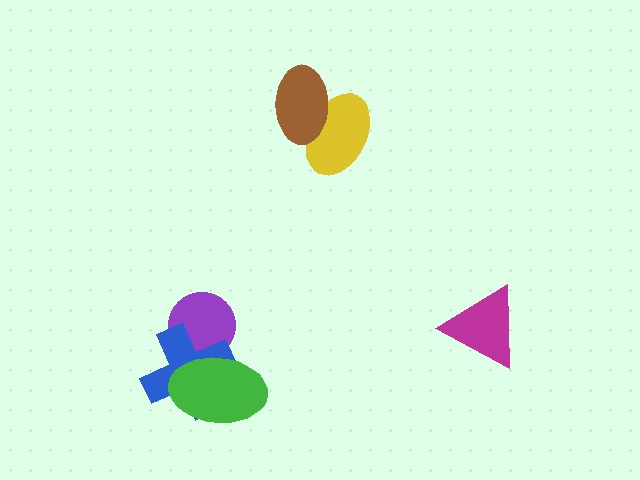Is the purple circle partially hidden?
Yes, it is partially covered by another shape.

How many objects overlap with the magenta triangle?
0 objects overlap with the magenta triangle.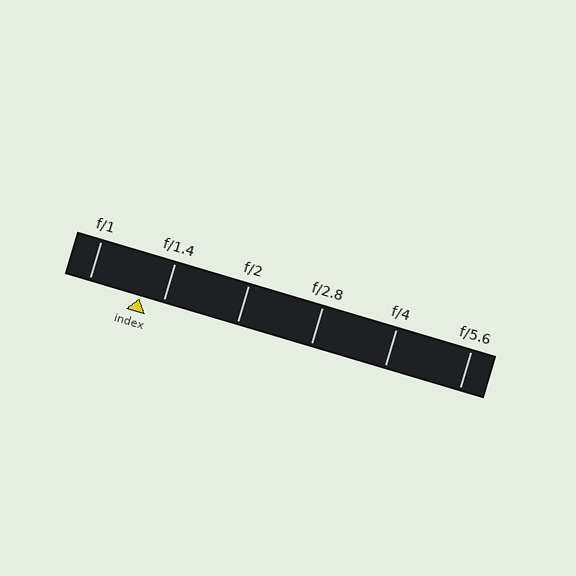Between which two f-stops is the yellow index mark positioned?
The index mark is between f/1 and f/1.4.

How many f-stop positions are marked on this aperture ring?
There are 6 f-stop positions marked.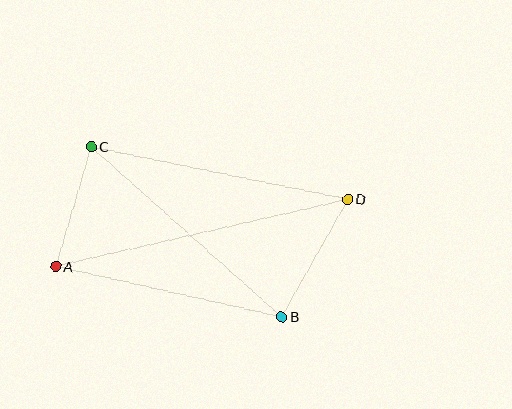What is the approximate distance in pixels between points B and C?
The distance between B and C is approximately 256 pixels.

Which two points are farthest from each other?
Points A and D are farthest from each other.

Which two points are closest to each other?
Points A and C are closest to each other.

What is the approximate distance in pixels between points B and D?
The distance between B and D is approximately 134 pixels.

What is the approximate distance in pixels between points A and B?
The distance between A and B is approximately 232 pixels.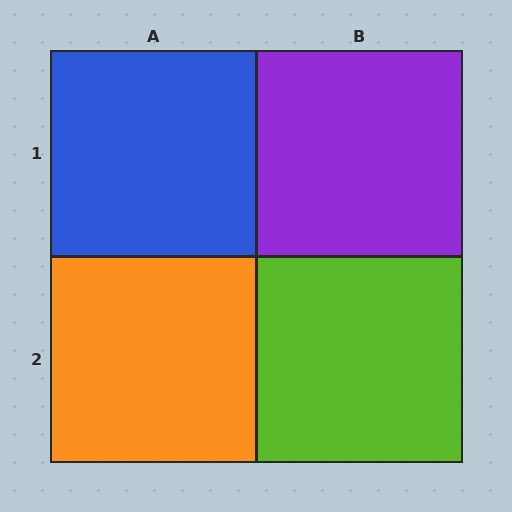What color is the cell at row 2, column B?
Lime.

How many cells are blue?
1 cell is blue.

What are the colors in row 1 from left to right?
Blue, purple.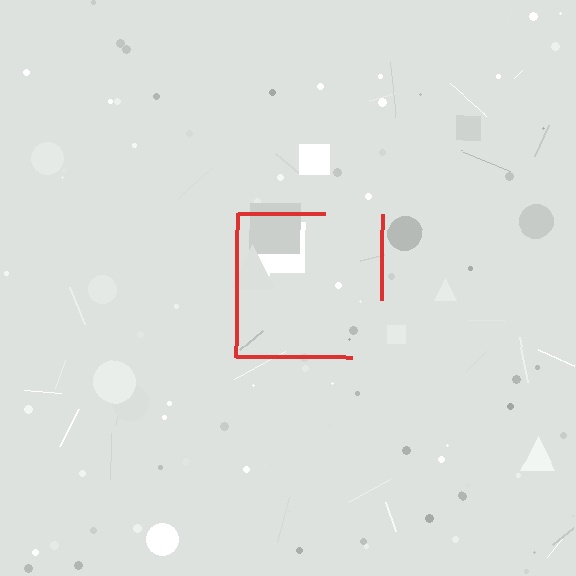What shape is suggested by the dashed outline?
The dashed outline suggests a square.